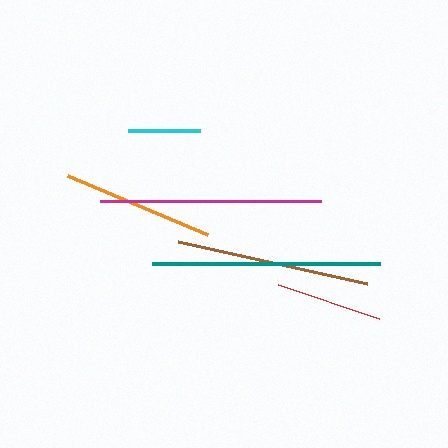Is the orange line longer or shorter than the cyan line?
The orange line is longer than the cyan line.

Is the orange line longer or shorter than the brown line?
The brown line is longer than the orange line.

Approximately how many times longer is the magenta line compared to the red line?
The magenta line is approximately 2.1 times the length of the red line.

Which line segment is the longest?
The teal line is the longest at approximately 228 pixels.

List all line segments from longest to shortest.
From longest to shortest: teal, magenta, brown, orange, red, cyan.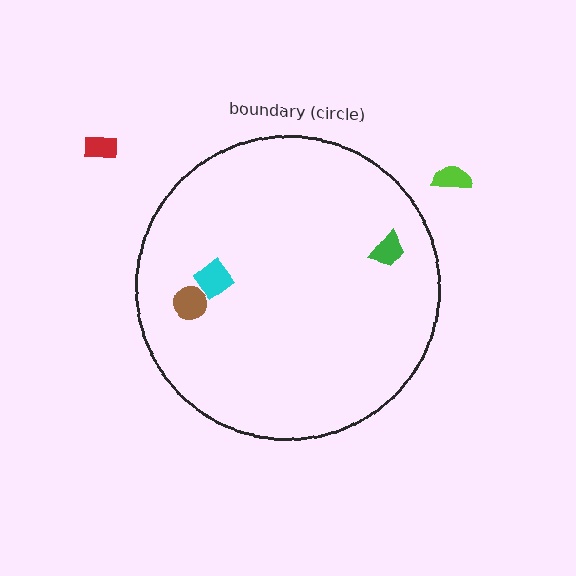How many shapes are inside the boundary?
3 inside, 2 outside.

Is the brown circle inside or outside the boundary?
Inside.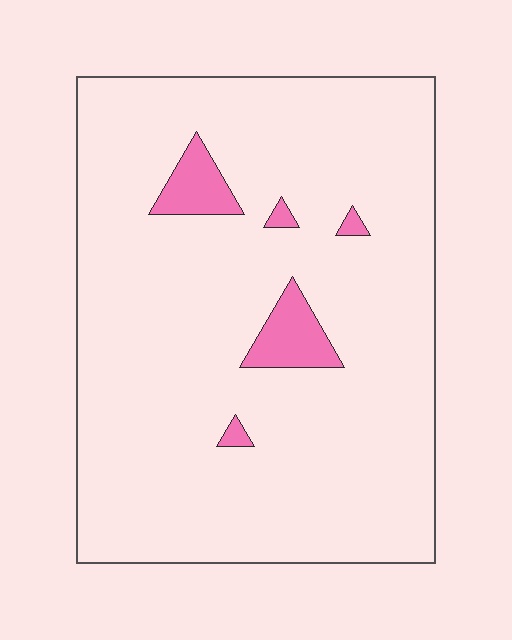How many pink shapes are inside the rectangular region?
5.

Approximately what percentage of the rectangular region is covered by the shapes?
Approximately 5%.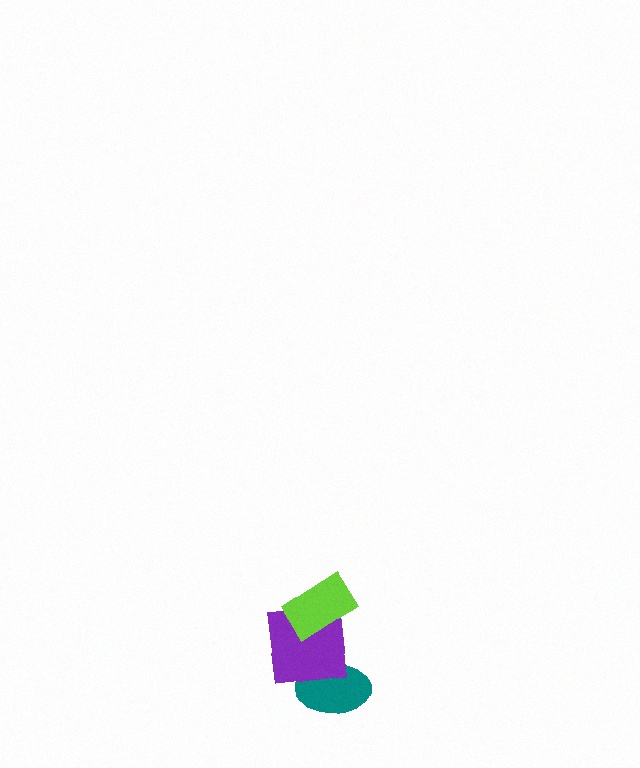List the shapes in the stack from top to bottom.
From top to bottom: the lime rectangle, the purple square, the teal ellipse.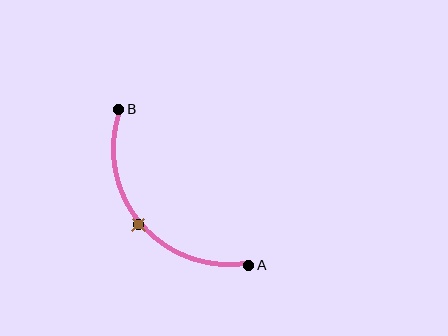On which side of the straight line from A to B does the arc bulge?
The arc bulges below and to the left of the straight line connecting A and B.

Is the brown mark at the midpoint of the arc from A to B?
Yes. The brown mark lies on the arc at equal arc-length from both A and B — it is the arc midpoint.